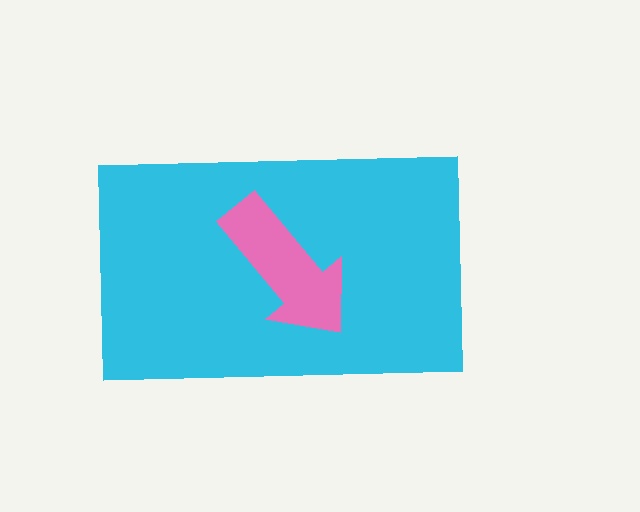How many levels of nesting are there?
2.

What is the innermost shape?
The pink arrow.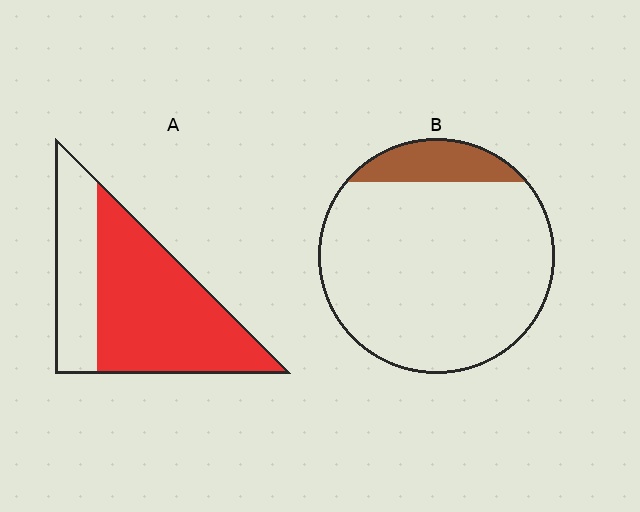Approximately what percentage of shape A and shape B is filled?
A is approximately 70% and B is approximately 15%.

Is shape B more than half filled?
No.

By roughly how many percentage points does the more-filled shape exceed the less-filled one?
By roughly 55 percentage points (A over B).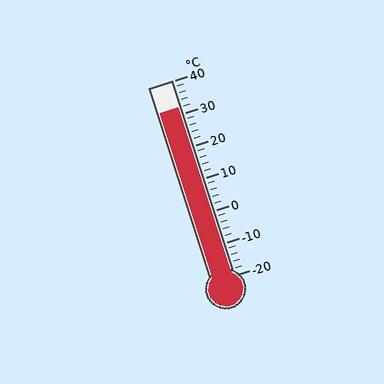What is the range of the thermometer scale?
The thermometer scale ranges from -20°C to 40°C.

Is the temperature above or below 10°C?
The temperature is above 10°C.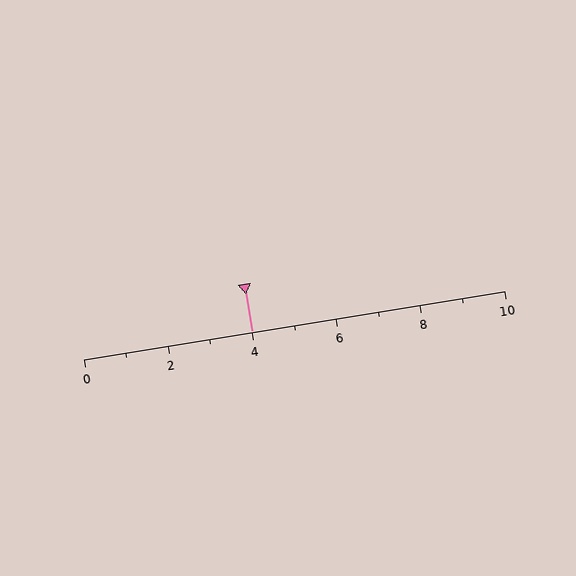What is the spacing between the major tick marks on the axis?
The major ticks are spaced 2 apart.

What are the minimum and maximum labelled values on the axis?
The axis runs from 0 to 10.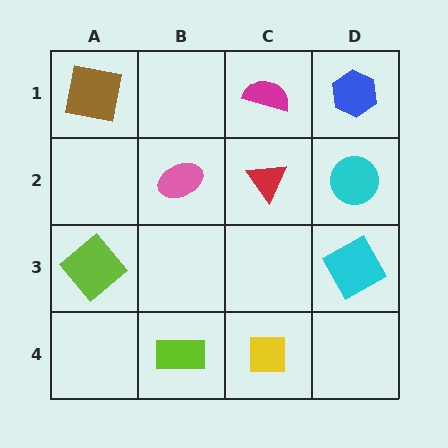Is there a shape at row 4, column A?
No, that cell is empty.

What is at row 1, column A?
A brown square.